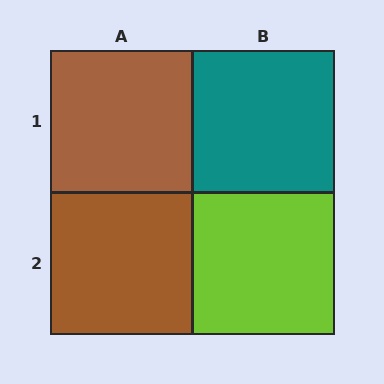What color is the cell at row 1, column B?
Teal.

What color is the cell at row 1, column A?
Brown.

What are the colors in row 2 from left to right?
Brown, lime.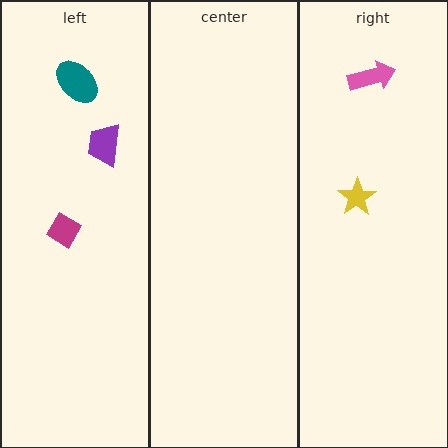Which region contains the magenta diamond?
The left region.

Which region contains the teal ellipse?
The left region.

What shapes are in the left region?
The teal ellipse, the purple trapezoid, the magenta diamond.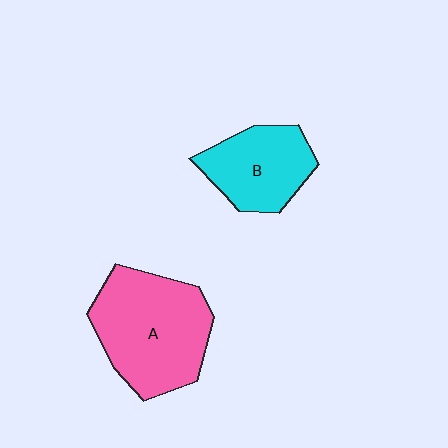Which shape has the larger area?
Shape A (pink).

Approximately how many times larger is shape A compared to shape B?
Approximately 1.6 times.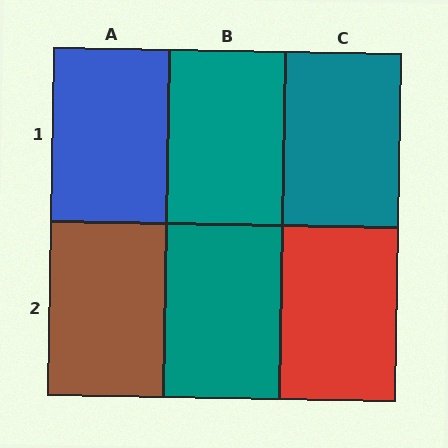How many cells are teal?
3 cells are teal.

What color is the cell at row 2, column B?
Teal.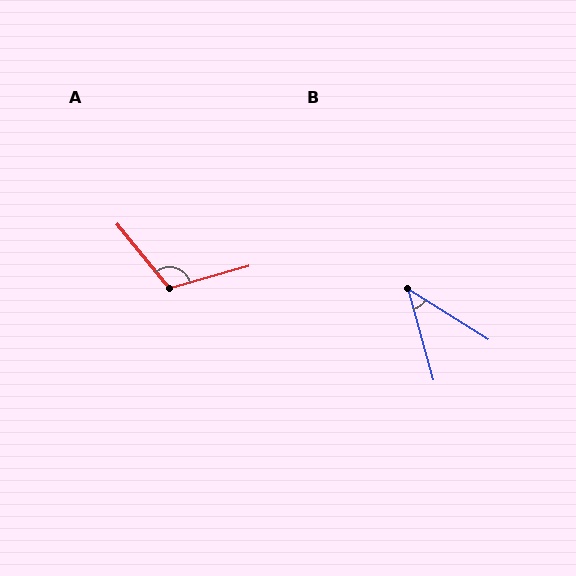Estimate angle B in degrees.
Approximately 42 degrees.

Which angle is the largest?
A, at approximately 114 degrees.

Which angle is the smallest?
B, at approximately 42 degrees.